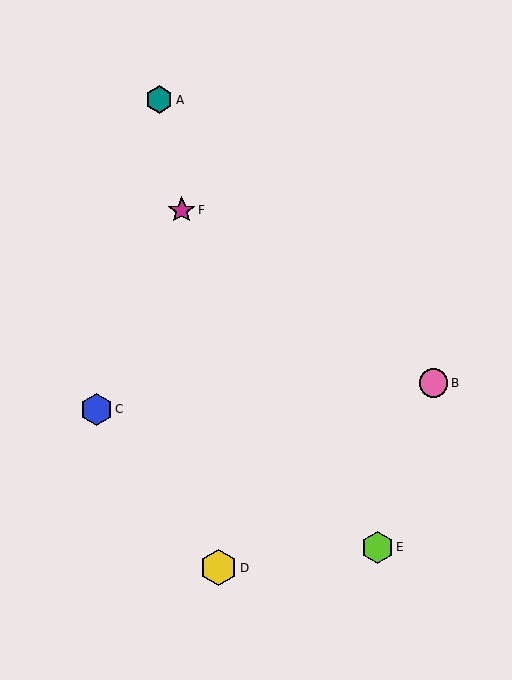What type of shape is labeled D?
Shape D is a yellow hexagon.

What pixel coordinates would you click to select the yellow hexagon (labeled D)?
Click at (218, 568) to select the yellow hexagon D.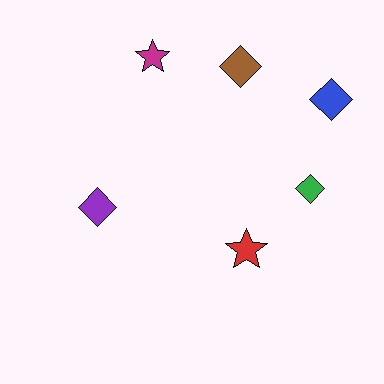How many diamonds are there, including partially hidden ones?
There are 4 diamonds.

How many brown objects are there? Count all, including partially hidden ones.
There is 1 brown object.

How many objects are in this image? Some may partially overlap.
There are 6 objects.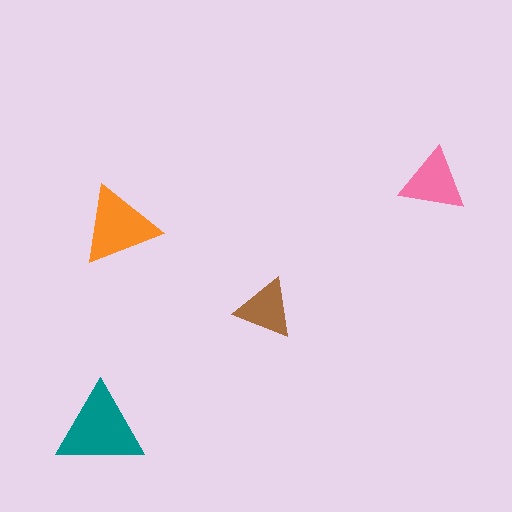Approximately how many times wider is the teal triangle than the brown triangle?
About 1.5 times wider.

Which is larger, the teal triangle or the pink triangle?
The teal one.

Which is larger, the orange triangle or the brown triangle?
The orange one.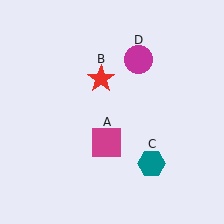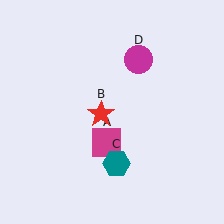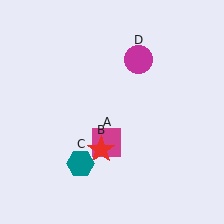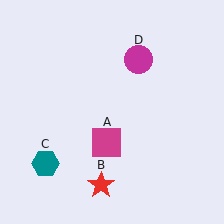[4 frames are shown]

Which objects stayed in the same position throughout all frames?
Magenta square (object A) and magenta circle (object D) remained stationary.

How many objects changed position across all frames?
2 objects changed position: red star (object B), teal hexagon (object C).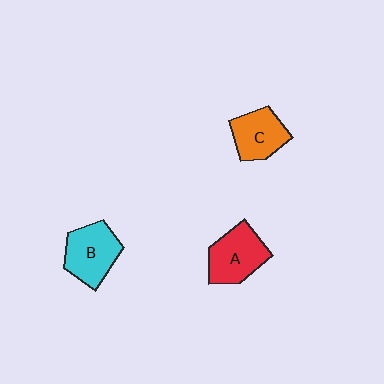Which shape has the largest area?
Shape A (red).